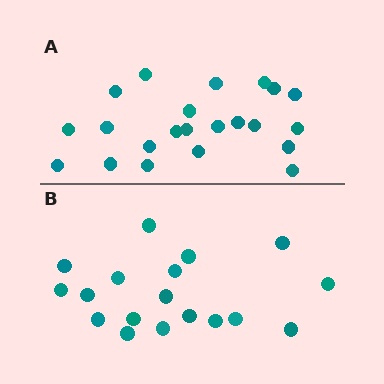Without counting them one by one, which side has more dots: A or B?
Region A (the top region) has more dots.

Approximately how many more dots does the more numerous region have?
Region A has about 4 more dots than region B.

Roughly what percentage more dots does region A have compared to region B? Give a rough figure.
About 20% more.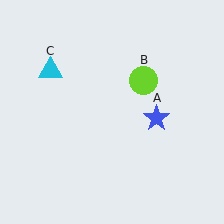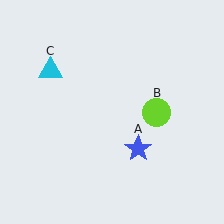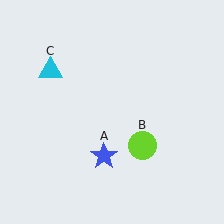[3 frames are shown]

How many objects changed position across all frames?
2 objects changed position: blue star (object A), lime circle (object B).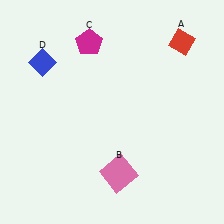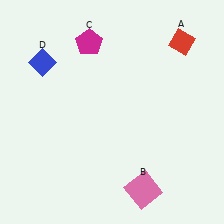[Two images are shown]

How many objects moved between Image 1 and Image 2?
1 object moved between the two images.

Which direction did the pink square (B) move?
The pink square (B) moved right.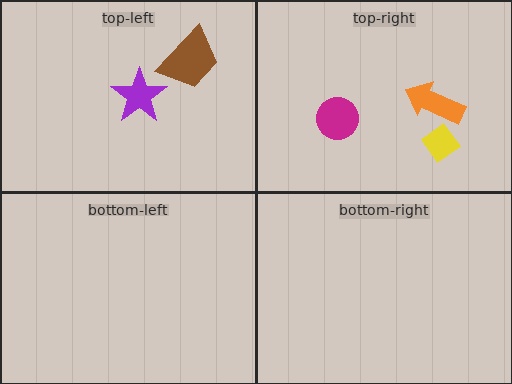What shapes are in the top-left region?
The brown trapezoid, the purple star.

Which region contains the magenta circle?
The top-right region.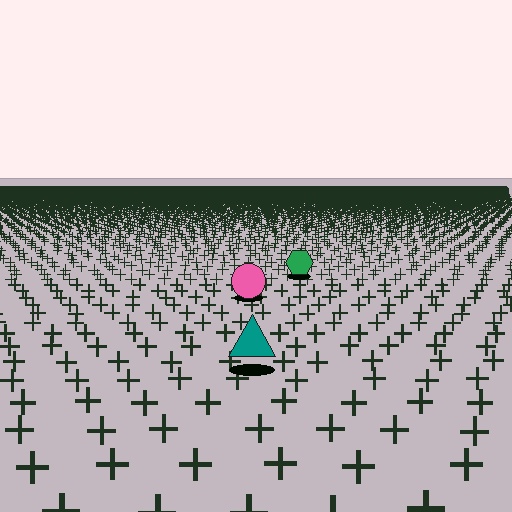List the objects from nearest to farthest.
From nearest to farthest: the teal triangle, the pink circle, the green hexagon.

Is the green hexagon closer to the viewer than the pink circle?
No. The pink circle is closer — you can tell from the texture gradient: the ground texture is coarser near it.